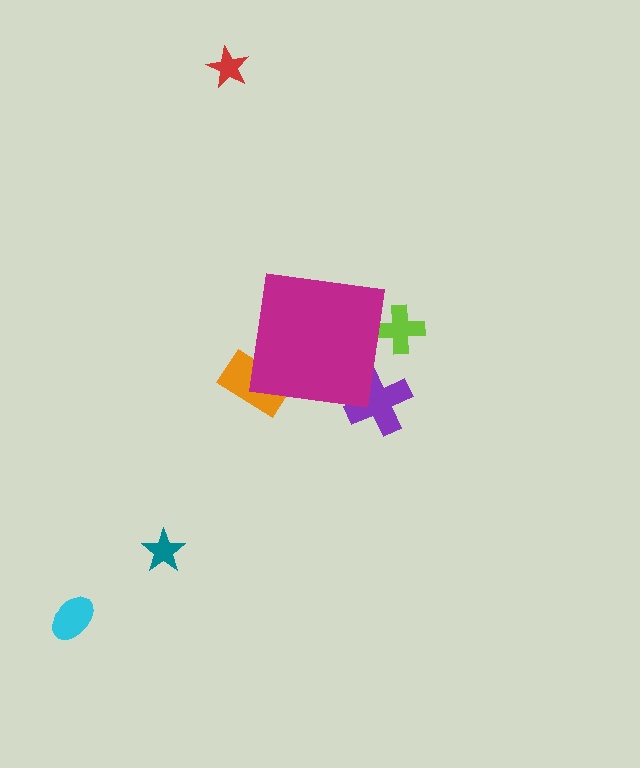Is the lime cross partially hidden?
Yes, the lime cross is partially hidden behind the magenta square.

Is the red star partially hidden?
No, the red star is fully visible.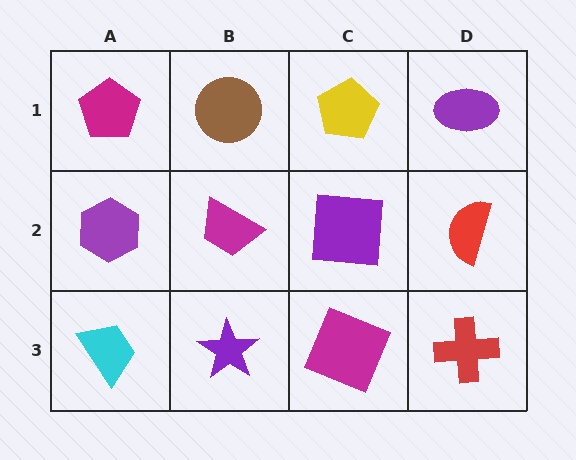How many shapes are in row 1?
4 shapes.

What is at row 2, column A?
A purple hexagon.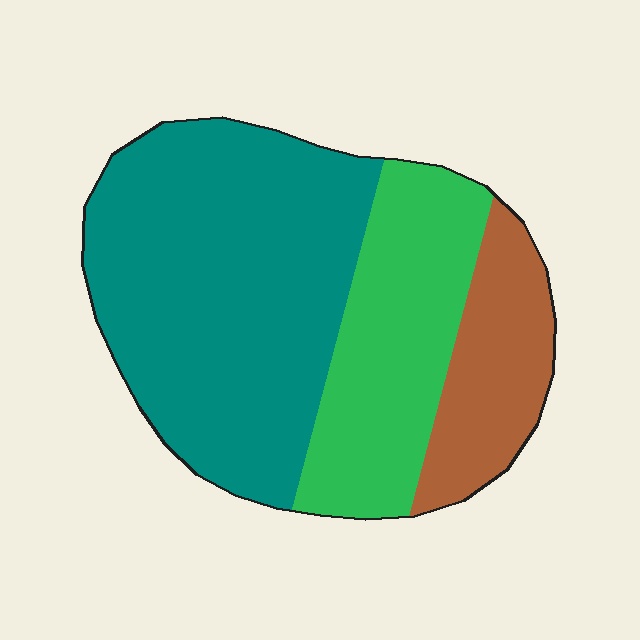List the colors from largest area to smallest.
From largest to smallest: teal, green, brown.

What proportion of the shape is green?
Green covers 28% of the shape.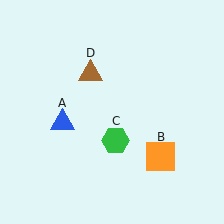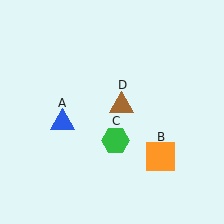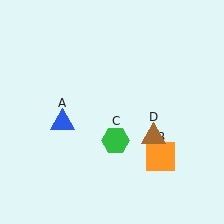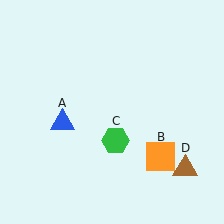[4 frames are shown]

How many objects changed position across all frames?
1 object changed position: brown triangle (object D).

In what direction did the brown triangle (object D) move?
The brown triangle (object D) moved down and to the right.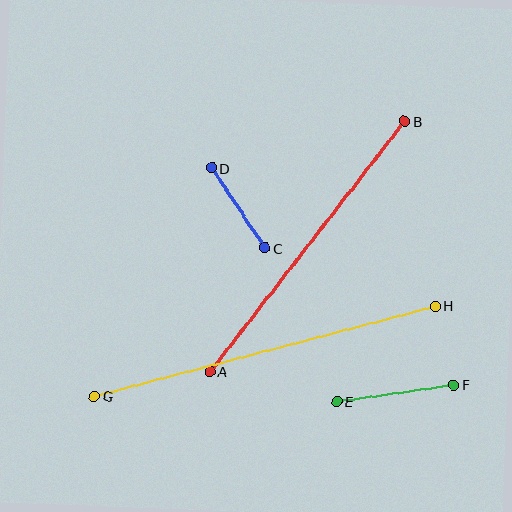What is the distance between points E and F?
The distance is approximately 118 pixels.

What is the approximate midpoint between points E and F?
The midpoint is at approximately (396, 393) pixels.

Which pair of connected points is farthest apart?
Points G and H are farthest apart.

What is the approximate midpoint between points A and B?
The midpoint is at approximately (307, 246) pixels.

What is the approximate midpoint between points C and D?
The midpoint is at approximately (238, 208) pixels.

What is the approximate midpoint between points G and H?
The midpoint is at approximately (265, 351) pixels.